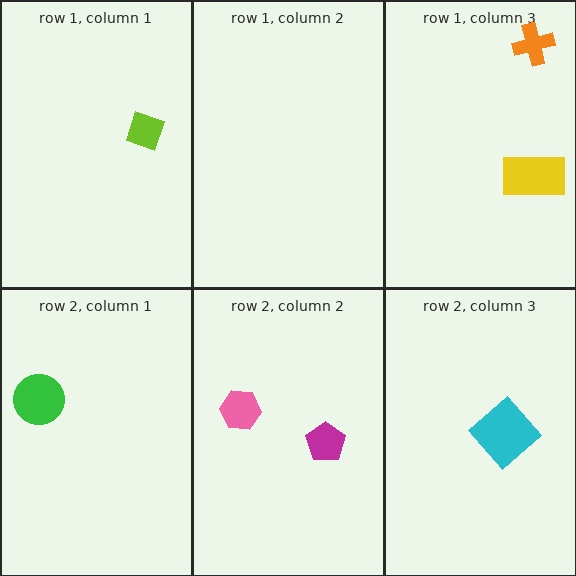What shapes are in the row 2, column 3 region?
The cyan diamond.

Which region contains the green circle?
The row 2, column 1 region.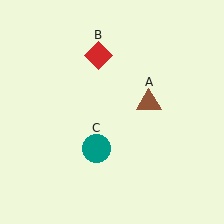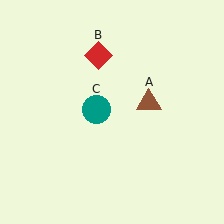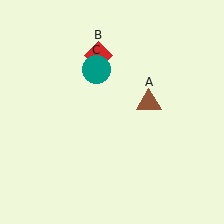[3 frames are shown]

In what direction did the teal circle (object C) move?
The teal circle (object C) moved up.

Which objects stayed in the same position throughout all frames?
Brown triangle (object A) and red diamond (object B) remained stationary.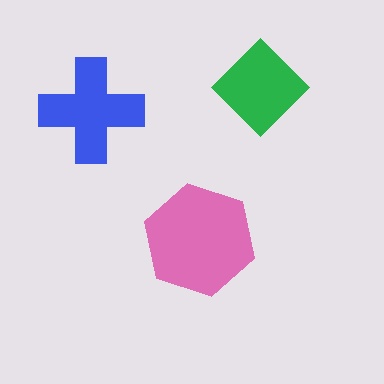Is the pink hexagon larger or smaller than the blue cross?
Larger.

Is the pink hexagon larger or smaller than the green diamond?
Larger.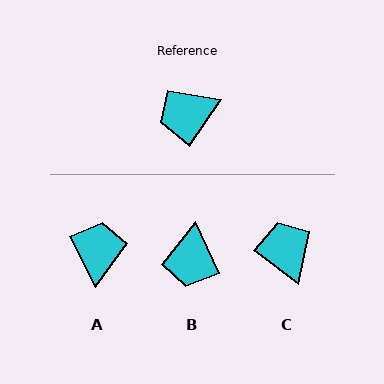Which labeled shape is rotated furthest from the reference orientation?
A, about 118 degrees away.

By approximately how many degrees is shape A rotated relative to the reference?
Approximately 118 degrees clockwise.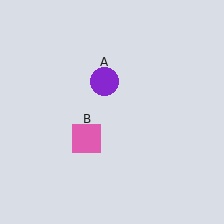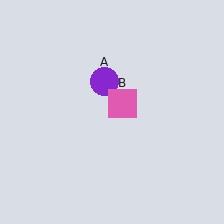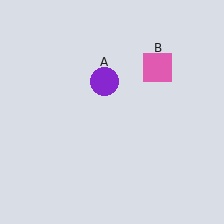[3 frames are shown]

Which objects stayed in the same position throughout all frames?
Purple circle (object A) remained stationary.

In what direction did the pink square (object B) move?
The pink square (object B) moved up and to the right.